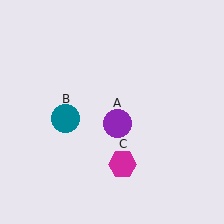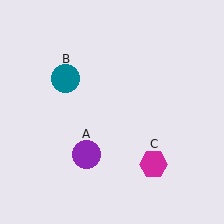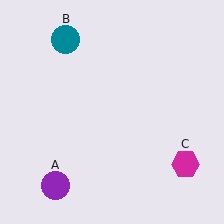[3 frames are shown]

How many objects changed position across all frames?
3 objects changed position: purple circle (object A), teal circle (object B), magenta hexagon (object C).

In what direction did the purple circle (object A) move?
The purple circle (object A) moved down and to the left.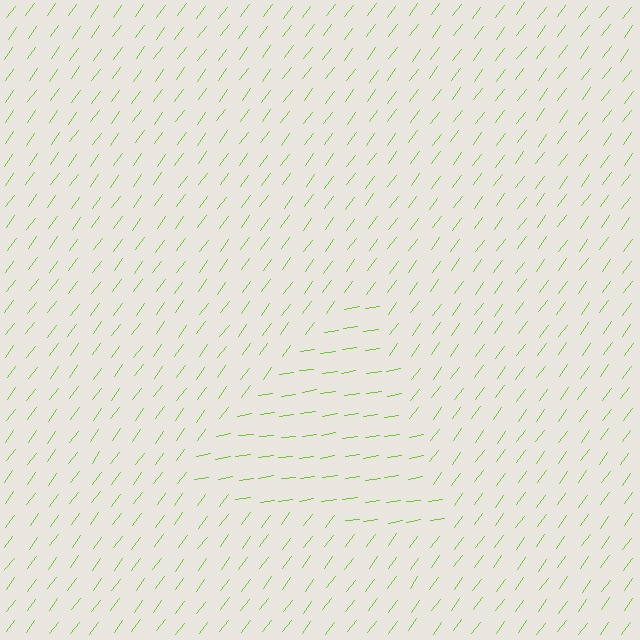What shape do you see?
I see a triangle.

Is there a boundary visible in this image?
Yes, there is a texture boundary formed by a change in line orientation.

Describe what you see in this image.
The image is filled with small lime line segments. A triangle region in the image has lines oriented differently from the surrounding lines, creating a visible texture boundary.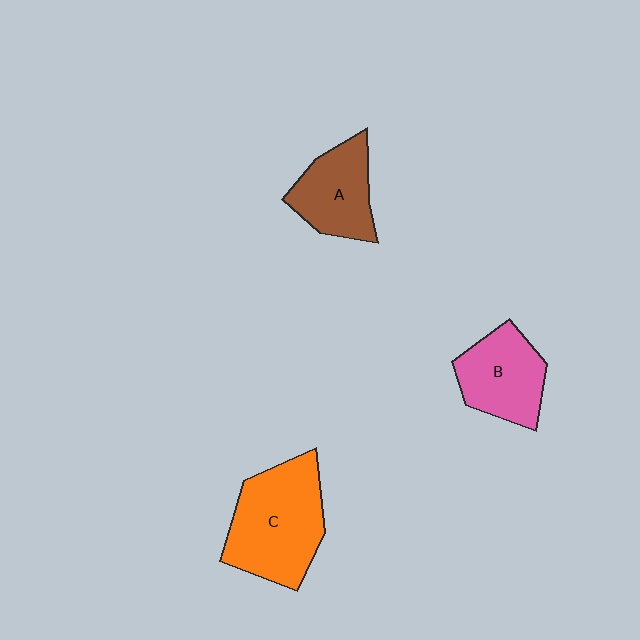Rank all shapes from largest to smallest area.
From largest to smallest: C (orange), B (pink), A (brown).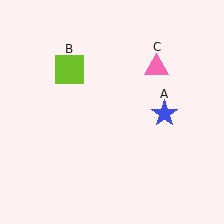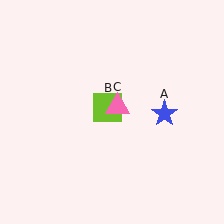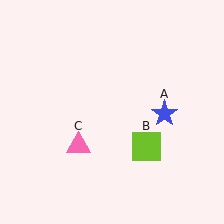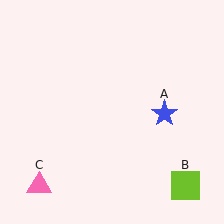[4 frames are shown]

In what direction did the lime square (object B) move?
The lime square (object B) moved down and to the right.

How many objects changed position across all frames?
2 objects changed position: lime square (object B), pink triangle (object C).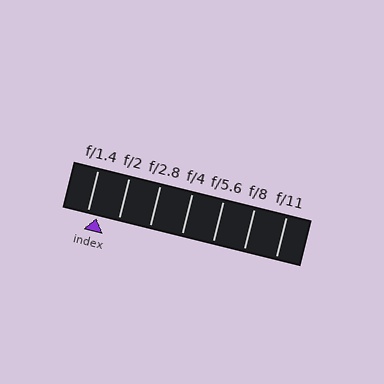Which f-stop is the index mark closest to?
The index mark is closest to f/1.4.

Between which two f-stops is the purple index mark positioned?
The index mark is between f/1.4 and f/2.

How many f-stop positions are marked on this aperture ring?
There are 7 f-stop positions marked.